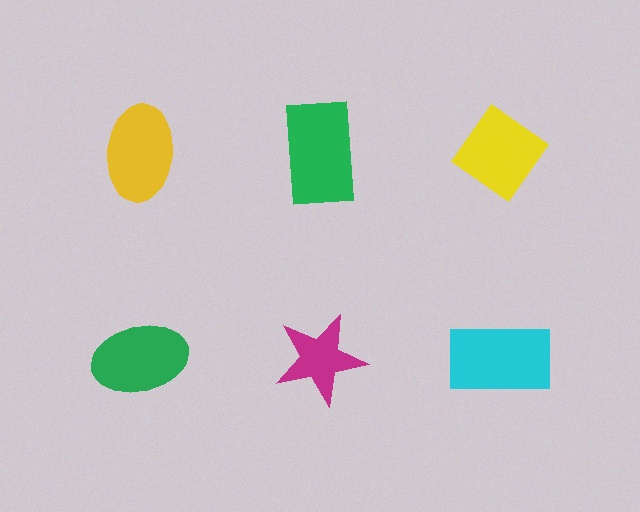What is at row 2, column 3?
A cyan rectangle.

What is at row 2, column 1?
A green ellipse.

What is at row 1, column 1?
A yellow ellipse.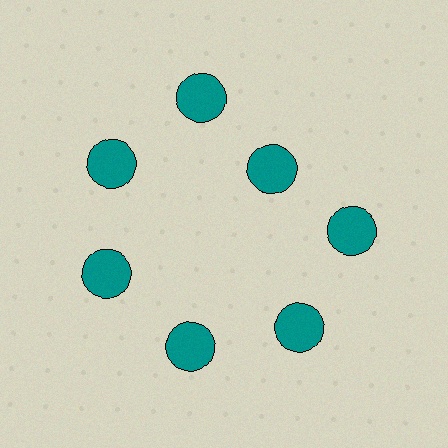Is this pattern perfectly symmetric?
No. The 7 teal circles are arranged in a ring, but one element near the 1 o'clock position is pulled inward toward the center, breaking the 7-fold rotational symmetry.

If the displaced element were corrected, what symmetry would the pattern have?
It would have 7-fold rotational symmetry — the pattern would map onto itself every 51 degrees.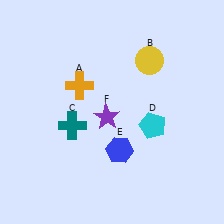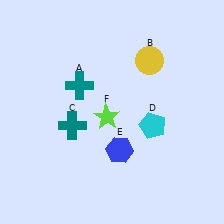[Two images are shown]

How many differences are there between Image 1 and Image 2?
There are 2 differences between the two images.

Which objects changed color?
A changed from orange to teal. F changed from purple to lime.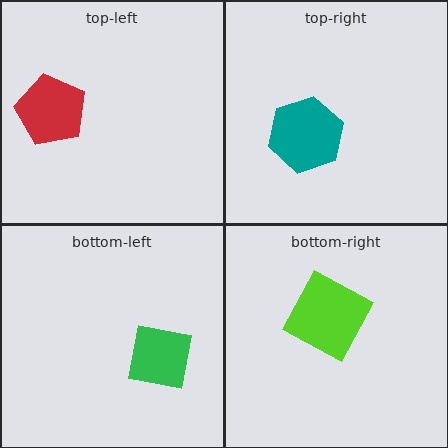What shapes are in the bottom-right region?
The lime square.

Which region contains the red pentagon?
The top-left region.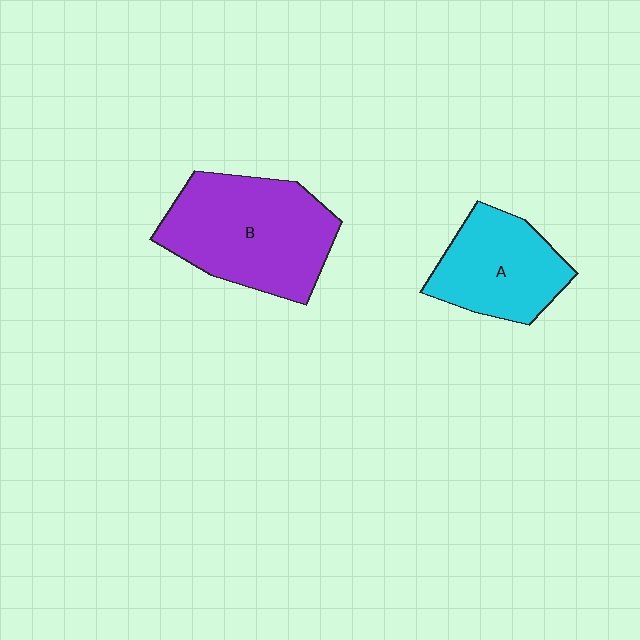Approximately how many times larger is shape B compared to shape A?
Approximately 1.5 times.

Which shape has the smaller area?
Shape A (cyan).